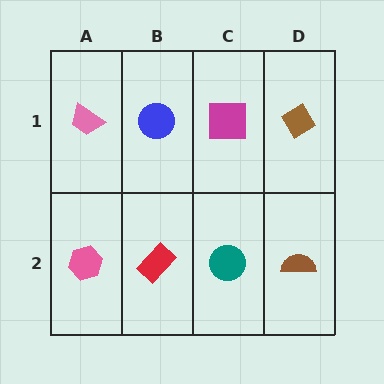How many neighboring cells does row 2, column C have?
3.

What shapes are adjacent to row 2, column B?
A blue circle (row 1, column B), a pink hexagon (row 2, column A), a teal circle (row 2, column C).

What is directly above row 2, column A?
A pink trapezoid.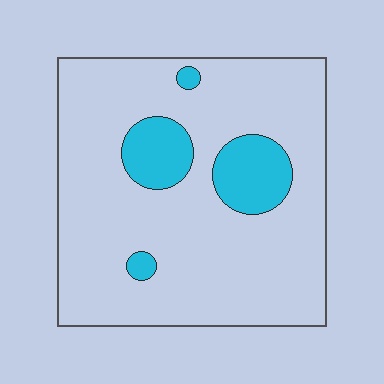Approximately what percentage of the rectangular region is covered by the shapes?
Approximately 15%.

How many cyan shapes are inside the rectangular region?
4.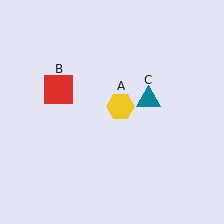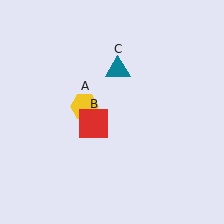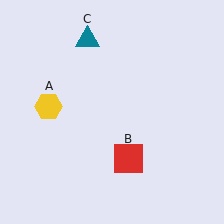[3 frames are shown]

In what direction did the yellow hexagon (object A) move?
The yellow hexagon (object A) moved left.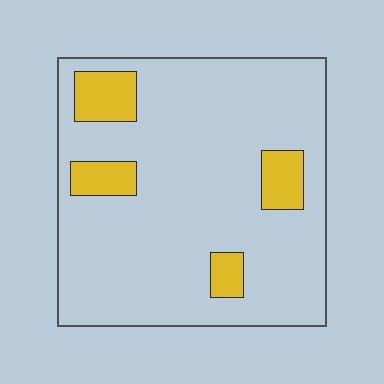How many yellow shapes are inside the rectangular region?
4.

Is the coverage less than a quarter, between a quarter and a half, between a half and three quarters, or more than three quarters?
Less than a quarter.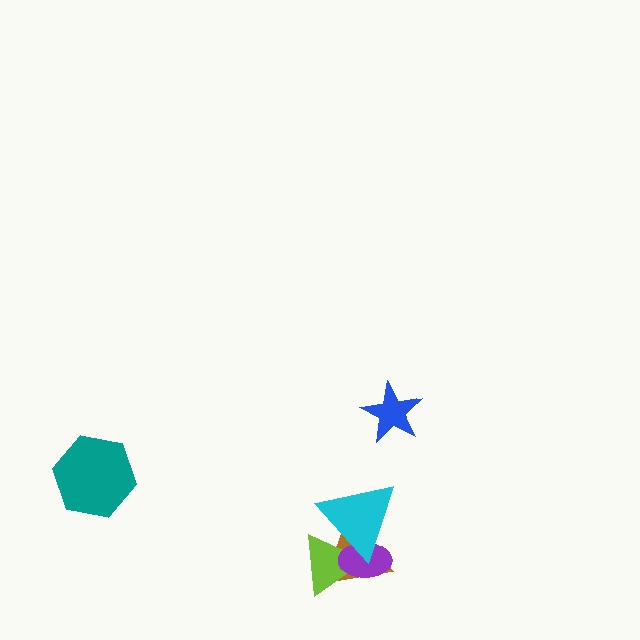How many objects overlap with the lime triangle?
3 objects overlap with the lime triangle.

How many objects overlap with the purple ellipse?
3 objects overlap with the purple ellipse.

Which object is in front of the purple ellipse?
The cyan triangle is in front of the purple ellipse.